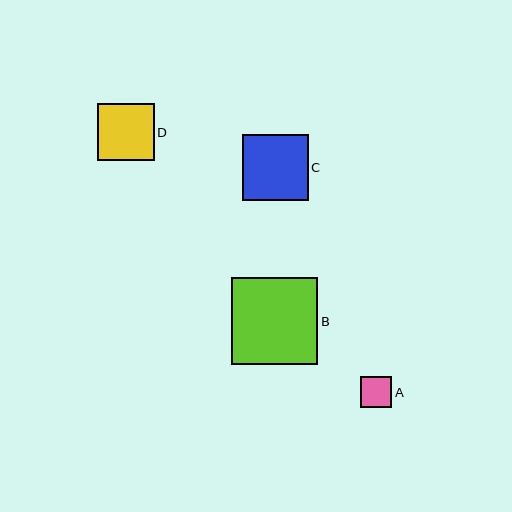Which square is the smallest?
Square A is the smallest with a size of approximately 31 pixels.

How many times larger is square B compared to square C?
Square B is approximately 1.3 times the size of square C.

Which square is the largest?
Square B is the largest with a size of approximately 87 pixels.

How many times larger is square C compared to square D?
Square C is approximately 1.2 times the size of square D.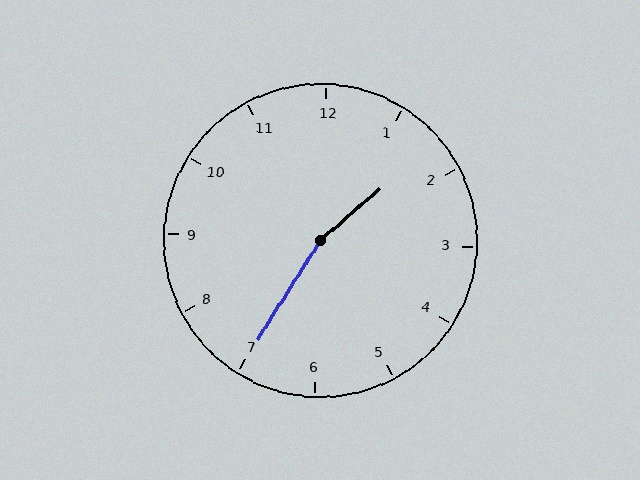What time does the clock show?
1:35.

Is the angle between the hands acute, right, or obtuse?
It is obtuse.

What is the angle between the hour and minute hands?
Approximately 162 degrees.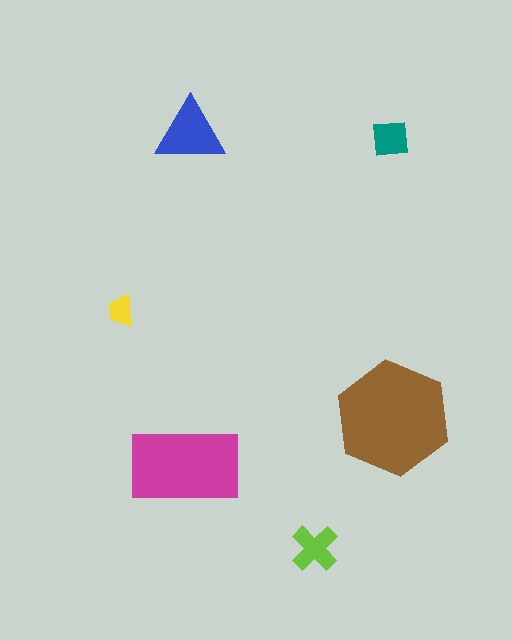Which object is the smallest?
The yellow trapezoid.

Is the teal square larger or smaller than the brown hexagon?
Smaller.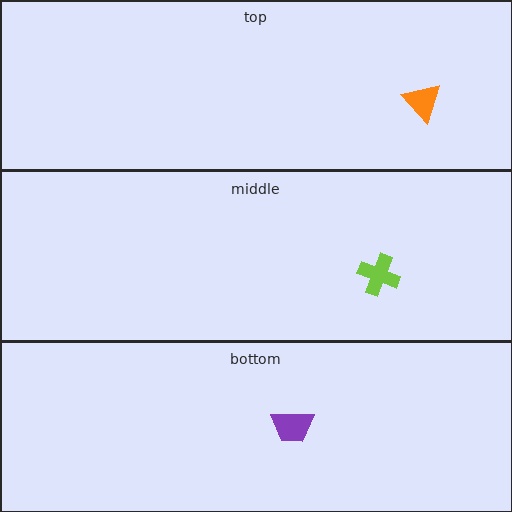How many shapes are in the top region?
1.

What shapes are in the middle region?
The lime cross.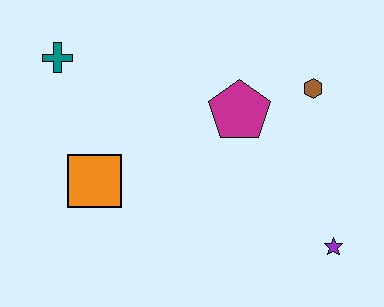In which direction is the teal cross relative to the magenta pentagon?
The teal cross is to the left of the magenta pentagon.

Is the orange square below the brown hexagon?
Yes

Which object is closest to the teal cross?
The orange square is closest to the teal cross.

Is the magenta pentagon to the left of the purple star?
Yes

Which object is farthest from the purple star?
The teal cross is farthest from the purple star.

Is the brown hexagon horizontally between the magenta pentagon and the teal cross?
No